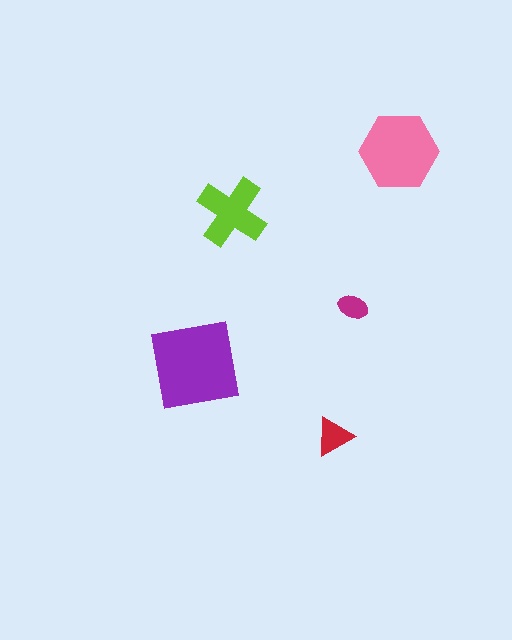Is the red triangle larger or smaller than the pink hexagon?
Smaller.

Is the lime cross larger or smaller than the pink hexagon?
Smaller.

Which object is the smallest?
The magenta ellipse.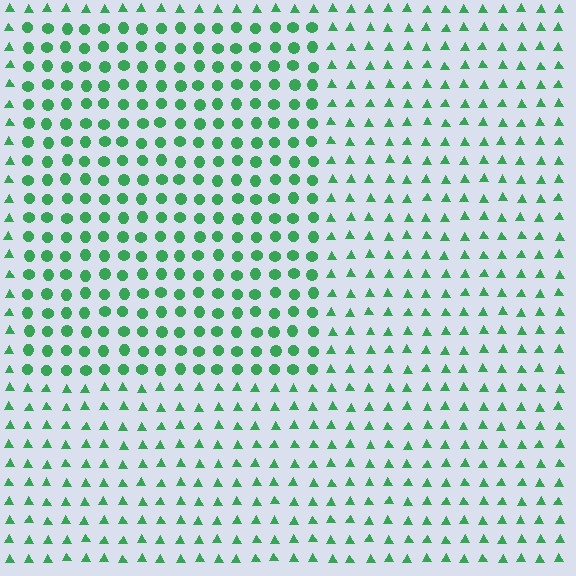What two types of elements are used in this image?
The image uses circles inside the rectangle region and triangles outside it.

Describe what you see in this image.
The image is filled with small green elements arranged in a uniform grid. A rectangle-shaped region contains circles, while the surrounding area contains triangles. The boundary is defined purely by the change in element shape.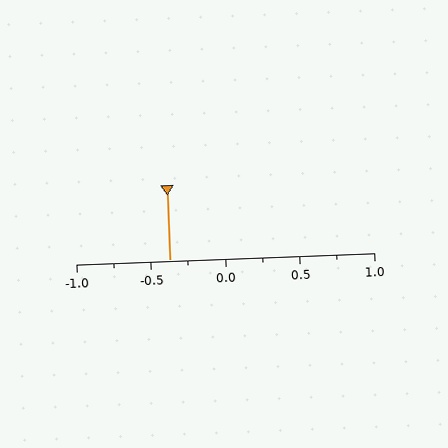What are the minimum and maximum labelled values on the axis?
The axis runs from -1.0 to 1.0.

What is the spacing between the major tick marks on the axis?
The major ticks are spaced 0.5 apart.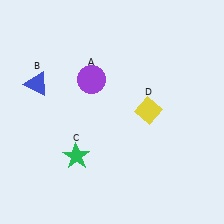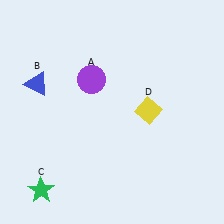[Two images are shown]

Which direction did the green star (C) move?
The green star (C) moved left.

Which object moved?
The green star (C) moved left.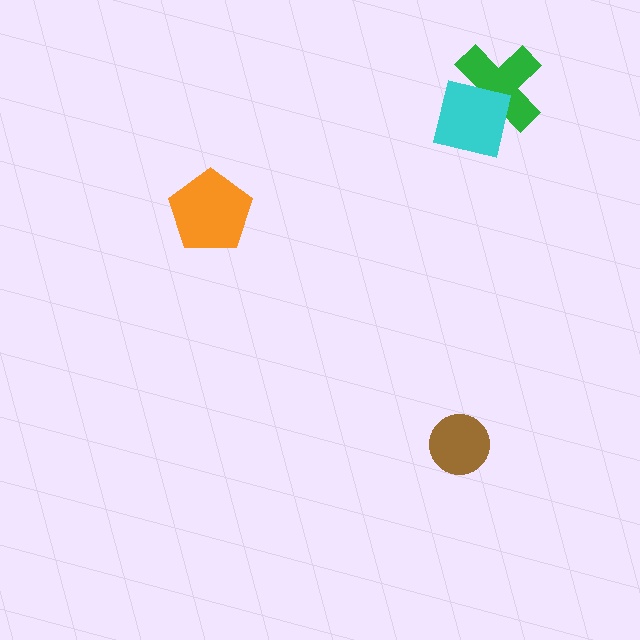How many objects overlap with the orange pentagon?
0 objects overlap with the orange pentagon.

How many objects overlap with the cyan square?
1 object overlaps with the cyan square.